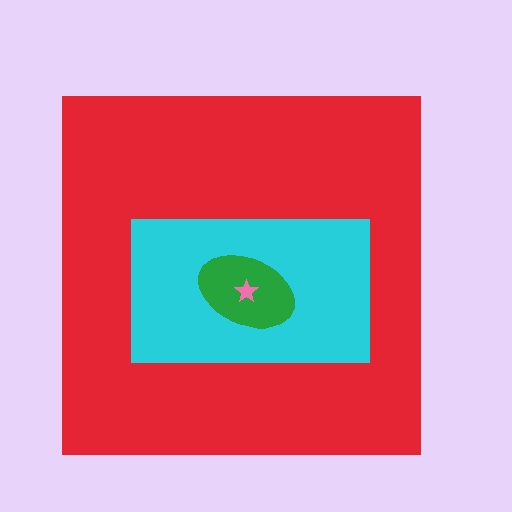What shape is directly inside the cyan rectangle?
The green ellipse.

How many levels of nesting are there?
4.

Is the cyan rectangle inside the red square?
Yes.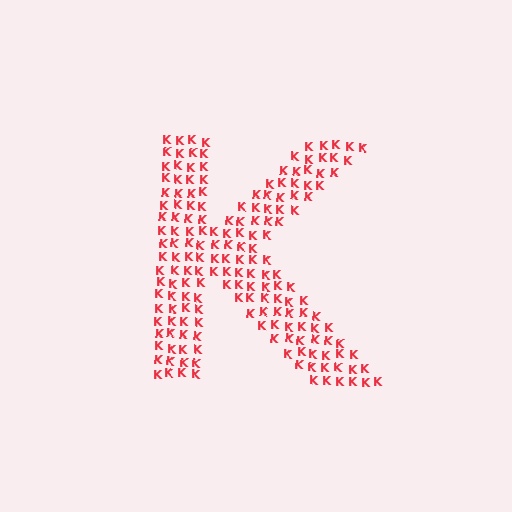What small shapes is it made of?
It is made of small letter K's.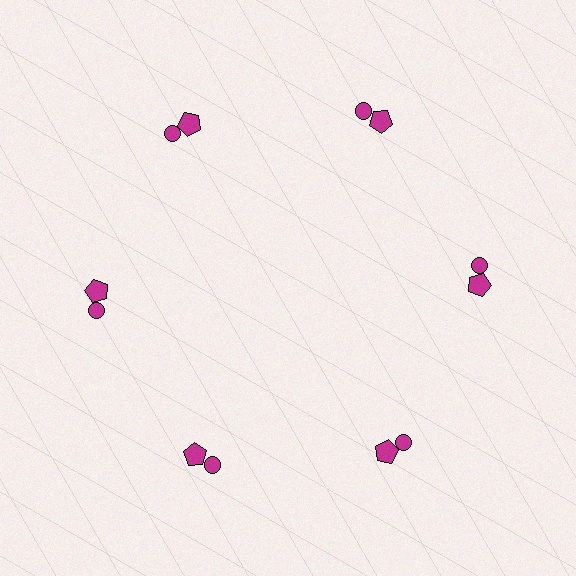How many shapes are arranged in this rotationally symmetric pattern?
There are 12 shapes, arranged in 6 groups of 2.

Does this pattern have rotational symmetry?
Yes, this pattern has 6-fold rotational symmetry. It looks the same after rotating 60 degrees around the center.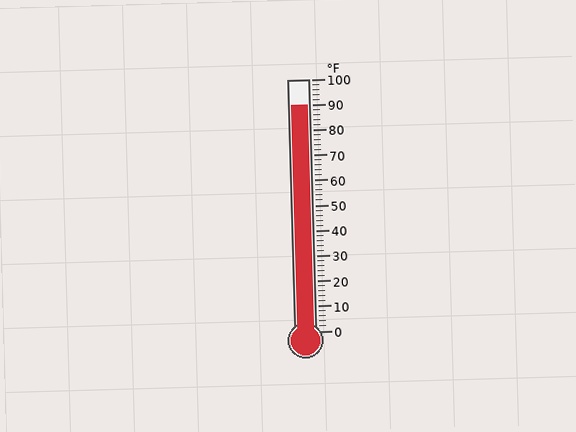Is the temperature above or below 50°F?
The temperature is above 50°F.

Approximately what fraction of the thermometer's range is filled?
The thermometer is filled to approximately 90% of its range.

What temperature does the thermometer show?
The thermometer shows approximately 90°F.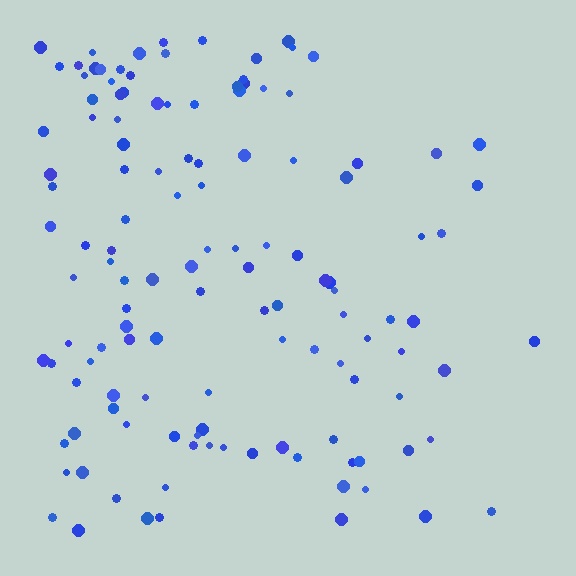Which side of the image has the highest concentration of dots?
The left.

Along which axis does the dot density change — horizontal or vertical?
Horizontal.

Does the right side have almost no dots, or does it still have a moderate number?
Still a moderate number, just noticeably fewer than the left.